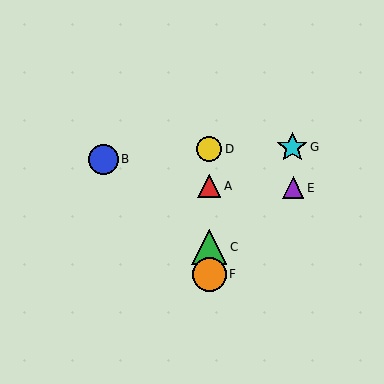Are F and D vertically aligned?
Yes, both are at x≈209.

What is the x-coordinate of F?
Object F is at x≈209.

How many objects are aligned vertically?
4 objects (A, C, D, F) are aligned vertically.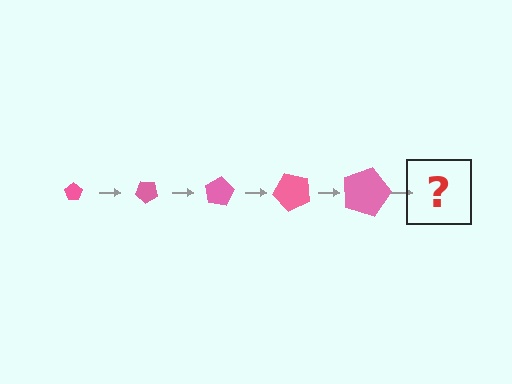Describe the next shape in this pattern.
It should be a pentagon, larger than the previous one and rotated 200 degrees from the start.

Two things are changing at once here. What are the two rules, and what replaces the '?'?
The two rules are that the pentagon grows larger each step and it rotates 40 degrees each step. The '?' should be a pentagon, larger than the previous one and rotated 200 degrees from the start.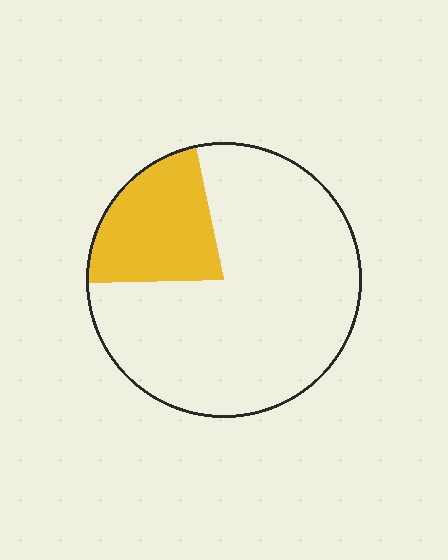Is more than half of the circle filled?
No.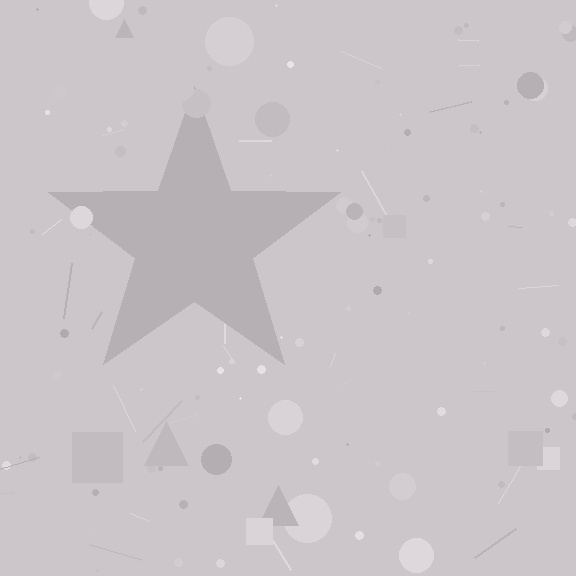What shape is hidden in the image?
A star is hidden in the image.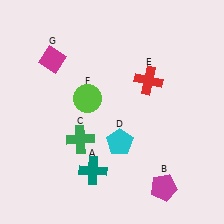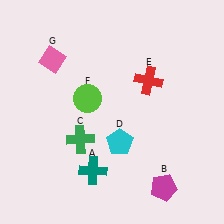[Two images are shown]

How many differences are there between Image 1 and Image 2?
There is 1 difference between the two images.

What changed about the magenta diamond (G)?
In Image 1, G is magenta. In Image 2, it changed to pink.